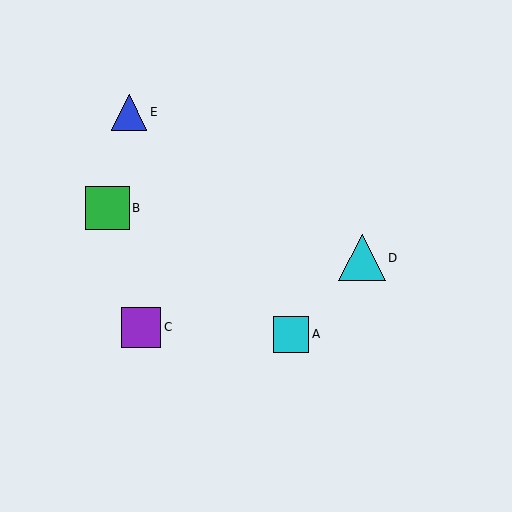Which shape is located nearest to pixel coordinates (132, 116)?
The blue triangle (labeled E) at (129, 112) is nearest to that location.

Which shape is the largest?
The cyan triangle (labeled D) is the largest.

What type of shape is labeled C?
Shape C is a purple square.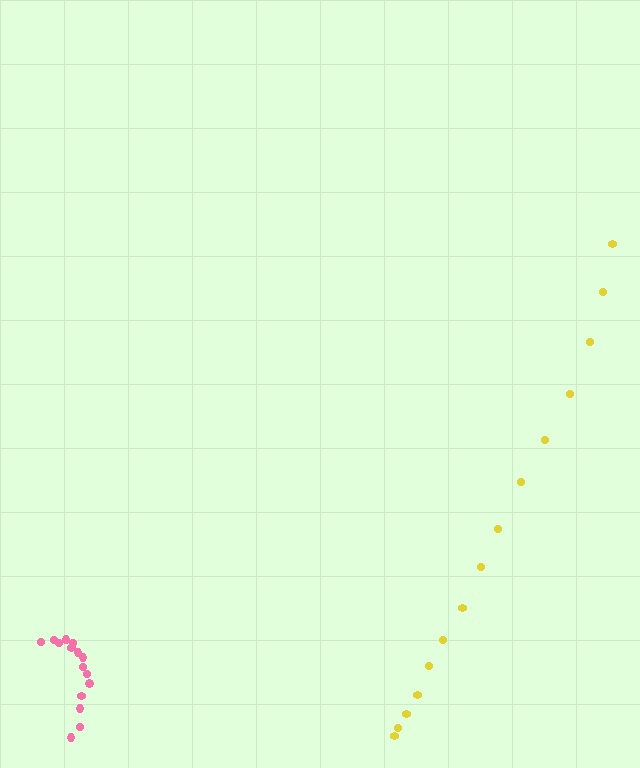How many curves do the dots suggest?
There are 2 distinct paths.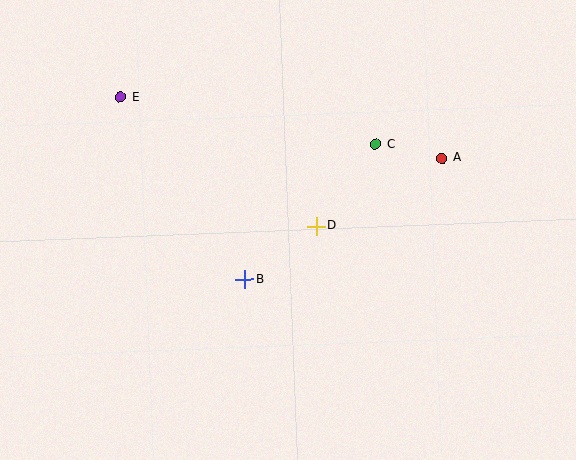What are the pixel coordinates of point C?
Point C is at (375, 144).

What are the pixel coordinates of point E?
Point E is at (120, 97).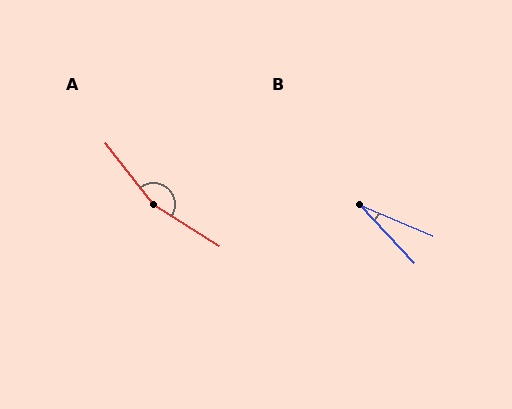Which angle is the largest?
A, at approximately 160 degrees.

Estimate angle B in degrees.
Approximately 24 degrees.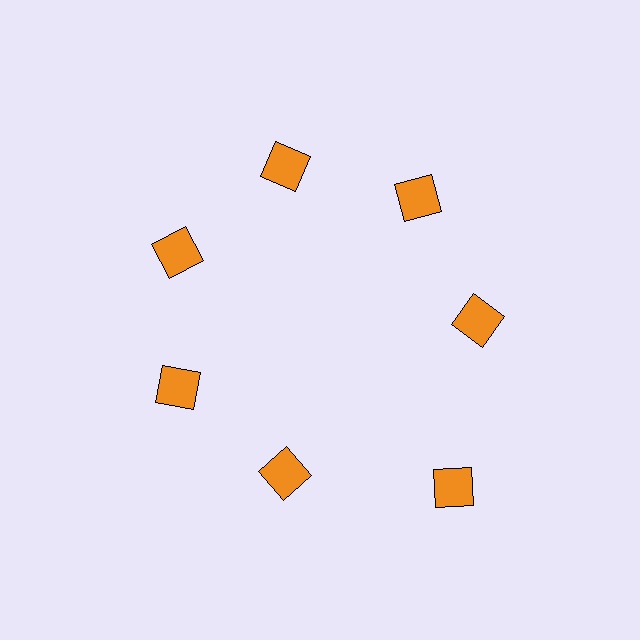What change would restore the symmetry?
The symmetry would be restored by moving it inward, back onto the ring so that all 7 squares sit at equal angles and equal distance from the center.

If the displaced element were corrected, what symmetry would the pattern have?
It would have 7-fold rotational symmetry — the pattern would map onto itself every 51 degrees.